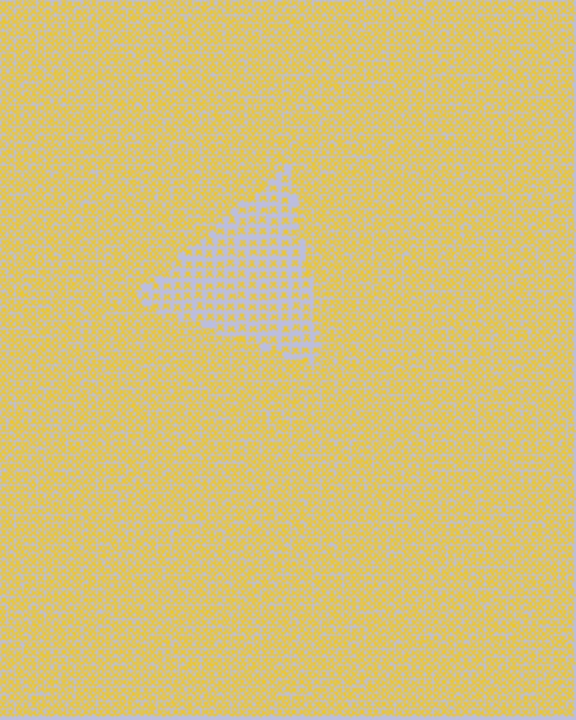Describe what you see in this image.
The image contains small yellow elements arranged at two different densities. A triangle-shaped region is visible where the elements are less densely packed than the surrounding area.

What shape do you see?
I see a triangle.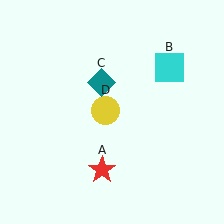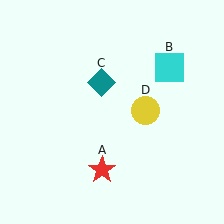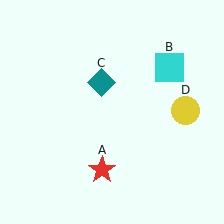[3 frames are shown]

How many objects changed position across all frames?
1 object changed position: yellow circle (object D).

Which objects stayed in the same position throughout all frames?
Red star (object A) and cyan square (object B) and teal diamond (object C) remained stationary.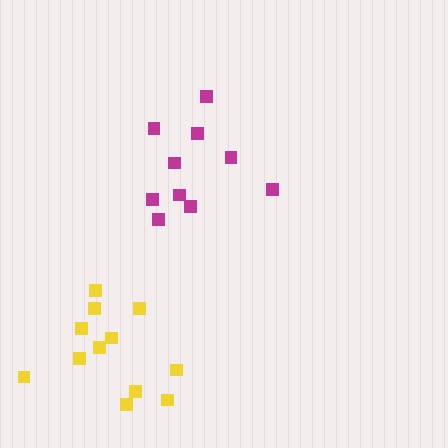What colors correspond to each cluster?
The clusters are colored: magenta, yellow.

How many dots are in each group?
Group 1: 10 dots, Group 2: 12 dots (22 total).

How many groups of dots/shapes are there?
There are 2 groups.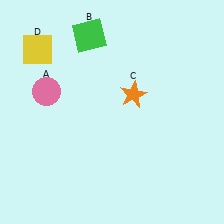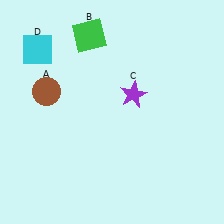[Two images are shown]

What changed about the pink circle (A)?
In Image 1, A is pink. In Image 2, it changed to brown.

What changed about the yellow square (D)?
In Image 1, D is yellow. In Image 2, it changed to cyan.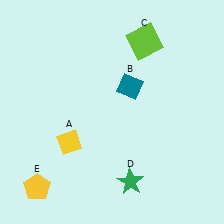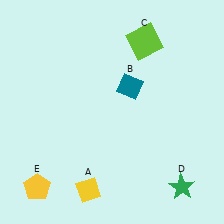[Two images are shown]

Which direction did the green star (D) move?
The green star (D) moved right.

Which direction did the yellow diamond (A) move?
The yellow diamond (A) moved down.